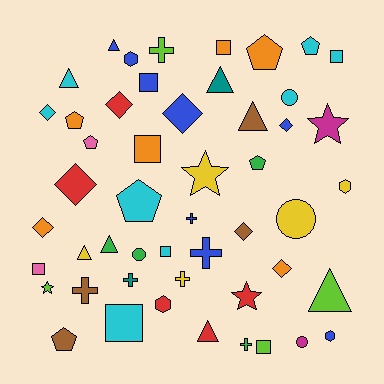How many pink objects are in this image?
There are 2 pink objects.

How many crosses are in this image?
There are 7 crosses.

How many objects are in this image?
There are 50 objects.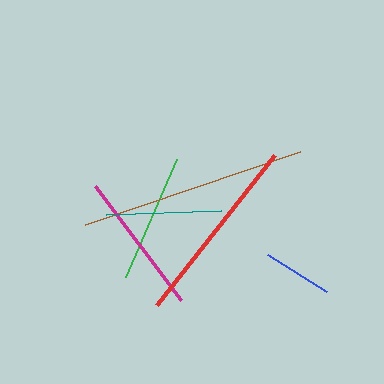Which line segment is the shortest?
The blue line is the shortest at approximately 69 pixels.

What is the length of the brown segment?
The brown segment is approximately 227 pixels long.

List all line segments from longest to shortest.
From longest to shortest: brown, red, magenta, green, teal, blue.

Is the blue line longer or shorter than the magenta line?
The magenta line is longer than the blue line.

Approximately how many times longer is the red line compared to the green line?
The red line is approximately 1.5 times the length of the green line.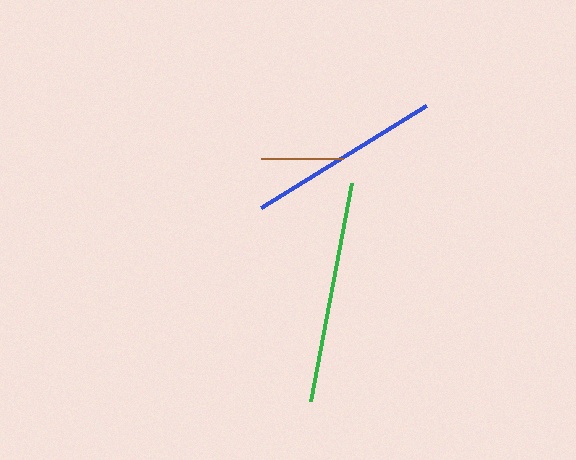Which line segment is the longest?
The green line is the longest at approximately 223 pixels.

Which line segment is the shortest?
The brown line is the shortest at approximately 81 pixels.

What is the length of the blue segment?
The blue segment is approximately 194 pixels long.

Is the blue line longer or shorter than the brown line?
The blue line is longer than the brown line.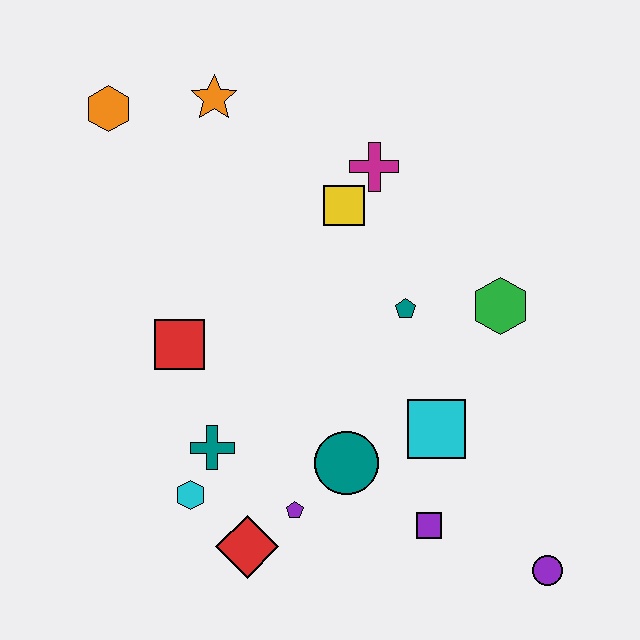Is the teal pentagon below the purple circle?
No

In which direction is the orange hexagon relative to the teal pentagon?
The orange hexagon is to the left of the teal pentagon.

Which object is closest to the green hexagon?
The teal pentagon is closest to the green hexagon.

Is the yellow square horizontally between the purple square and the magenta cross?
No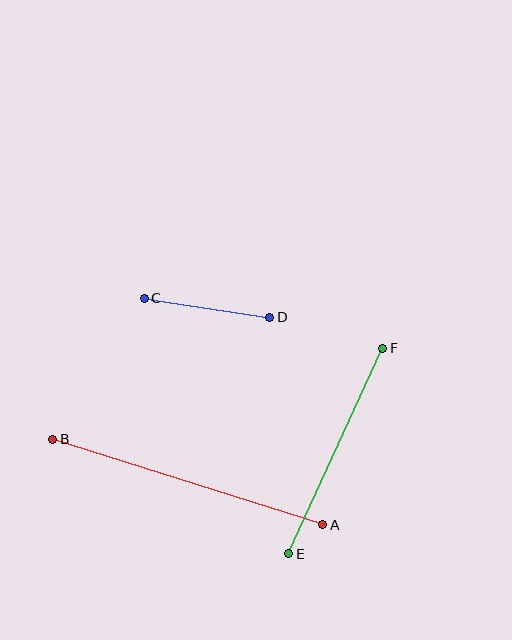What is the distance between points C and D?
The distance is approximately 127 pixels.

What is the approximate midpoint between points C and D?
The midpoint is at approximately (207, 308) pixels.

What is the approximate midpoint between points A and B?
The midpoint is at approximately (188, 482) pixels.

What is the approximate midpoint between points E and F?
The midpoint is at approximately (336, 451) pixels.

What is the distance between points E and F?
The distance is approximately 226 pixels.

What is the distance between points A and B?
The distance is approximately 284 pixels.